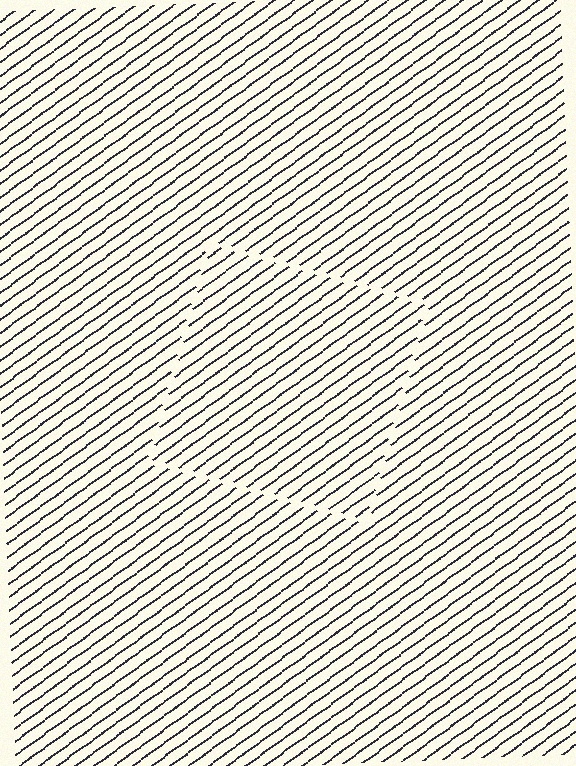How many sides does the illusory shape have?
4 sides — the line-ends trace a square.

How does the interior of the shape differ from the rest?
The interior of the shape contains the same grating, shifted by half a period — the contour is defined by the phase discontinuity where line-ends from the inner and outer gratings abut.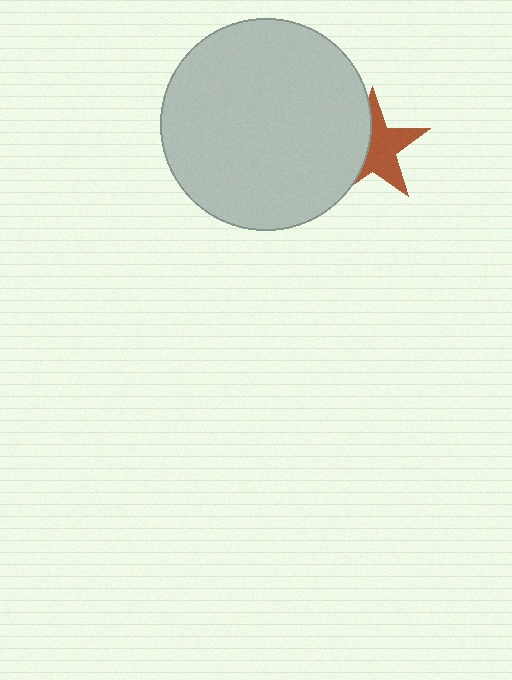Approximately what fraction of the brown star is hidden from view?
Roughly 42% of the brown star is hidden behind the light gray circle.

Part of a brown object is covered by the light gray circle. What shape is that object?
It is a star.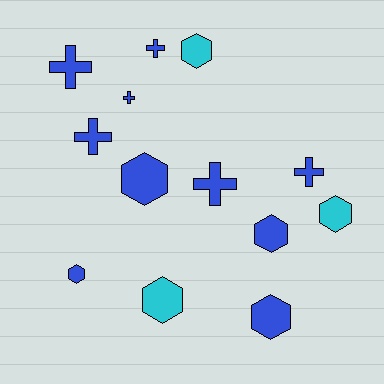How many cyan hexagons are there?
There are 3 cyan hexagons.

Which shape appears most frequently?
Hexagon, with 7 objects.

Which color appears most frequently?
Blue, with 10 objects.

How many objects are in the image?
There are 13 objects.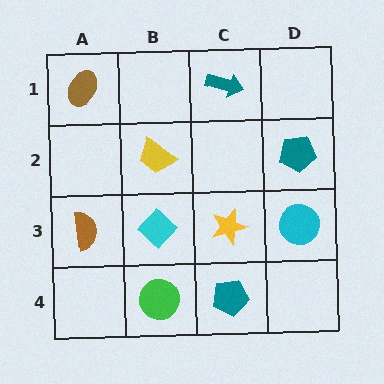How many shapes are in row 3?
4 shapes.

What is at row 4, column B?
A green circle.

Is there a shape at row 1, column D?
No, that cell is empty.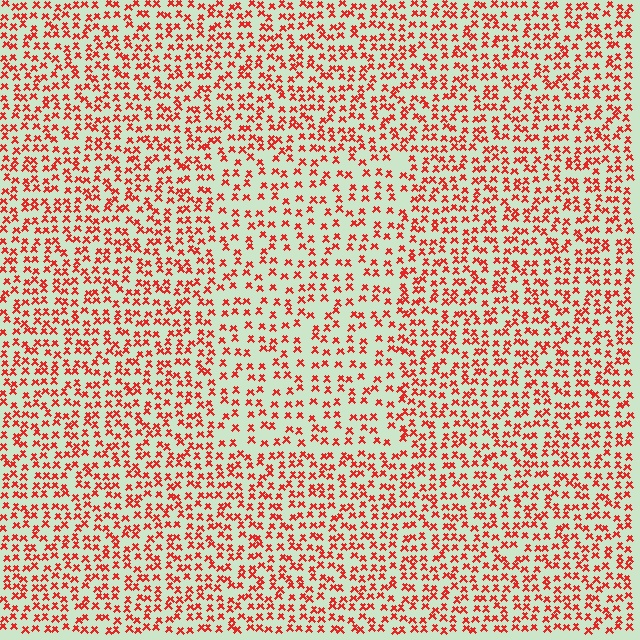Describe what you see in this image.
The image contains small red elements arranged at two different densities. A rectangle-shaped region is visible where the elements are less densely packed than the surrounding area.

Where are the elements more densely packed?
The elements are more densely packed outside the rectangle boundary.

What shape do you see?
I see a rectangle.